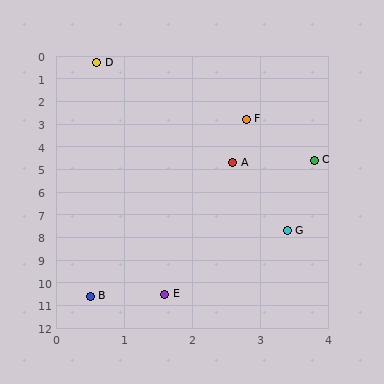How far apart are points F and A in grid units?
Points F and A are about 1.9 grid units apart.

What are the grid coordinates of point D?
Point D is at approximately (0.6, 0.3).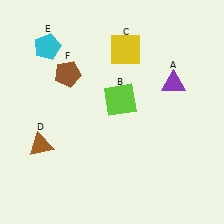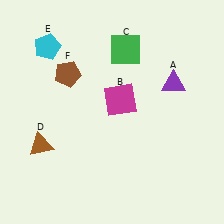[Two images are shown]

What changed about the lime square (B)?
In Image 1, B is lime. In Image 2, it changed to magenta.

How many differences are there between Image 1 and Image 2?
There are 2 differences between the two images.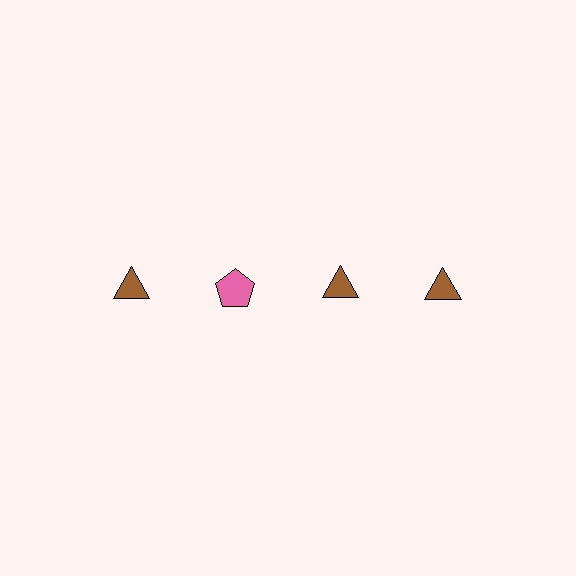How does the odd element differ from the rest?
It differs in both color (pink instead of brown) and shape (pentagon instead of triangle).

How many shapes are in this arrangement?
There are 4 shapes arranged in a grid pattern.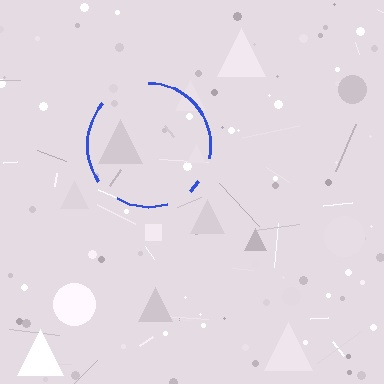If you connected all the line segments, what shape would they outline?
They would outline a circle.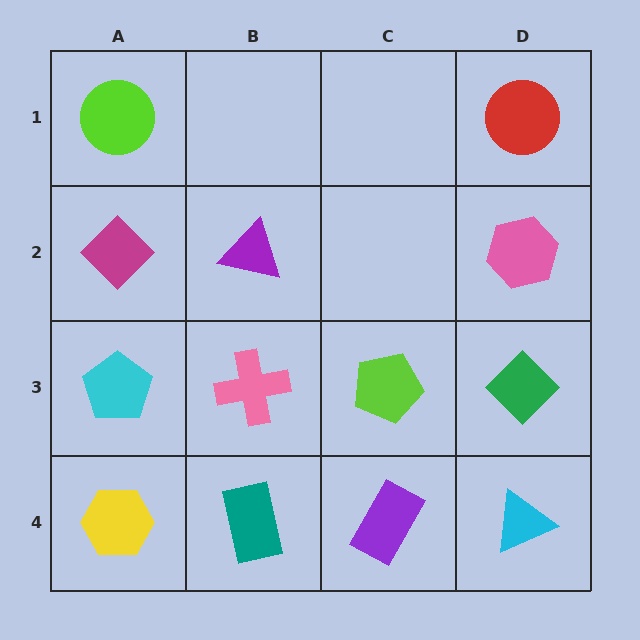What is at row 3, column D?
A green diamond.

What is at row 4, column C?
A purple rectangle.